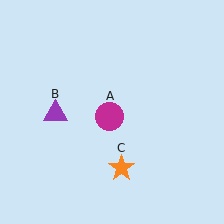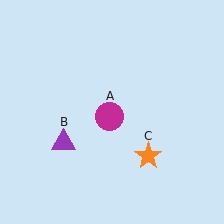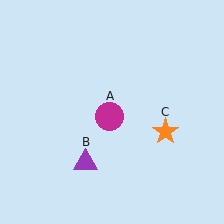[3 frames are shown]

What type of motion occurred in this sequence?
The purple triangle (object B), orange star (object C) rotated counterclockwise around the center of the scene.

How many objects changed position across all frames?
2 objects changed position: purple triangle (object B), orange star (object C).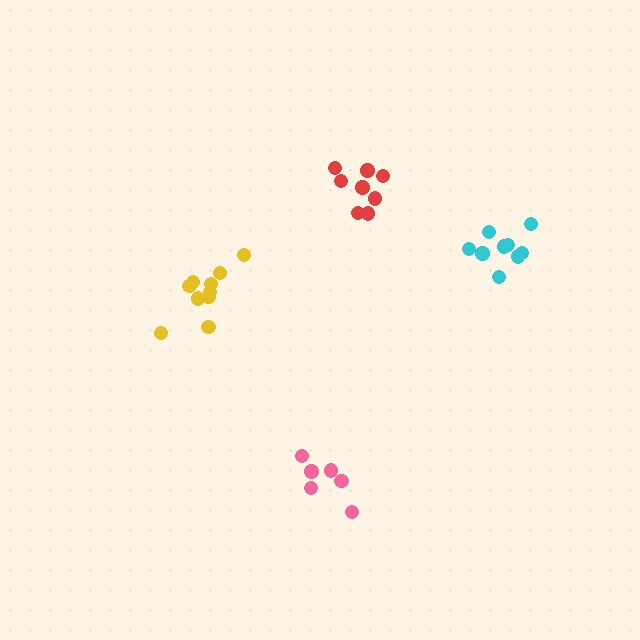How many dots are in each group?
Group 1: 10 dots, Group 2: 6 dots, Group 3: 9 dots, Group 4: 8 dots (33 total).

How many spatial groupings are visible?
There are 4 spatial groupings.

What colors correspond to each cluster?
The clusters are colored: yellow, pink, cyan, red.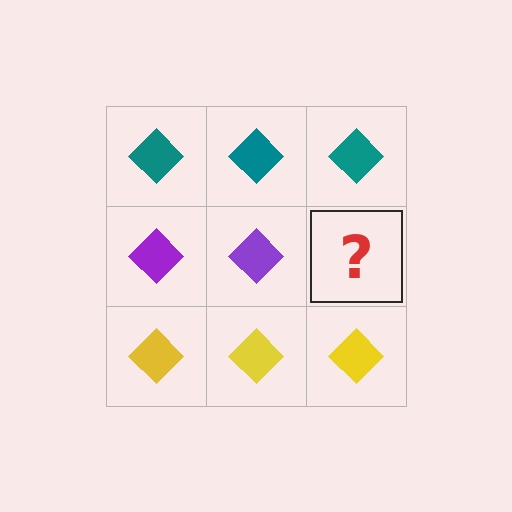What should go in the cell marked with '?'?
The missing cell should contain a purple diamond.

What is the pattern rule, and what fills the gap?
The rule is that each row has a consistent color. The gap should be filled with a purple diamond.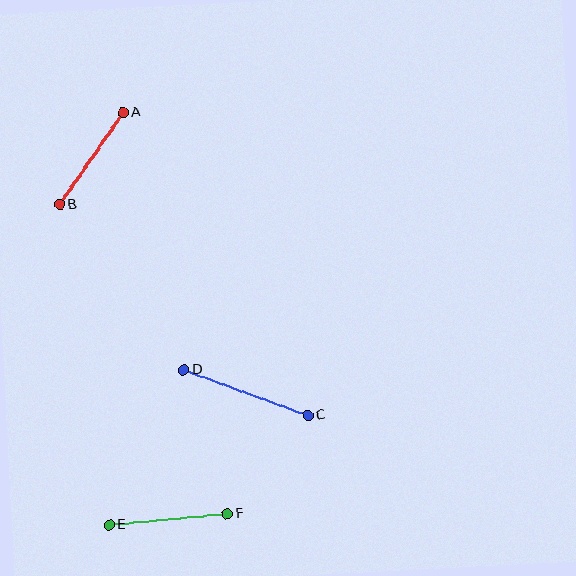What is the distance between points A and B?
The distance is approximately 112 pixels.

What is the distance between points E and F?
The distance is approximately 118 pixels.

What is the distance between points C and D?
The distance is approximately 132 pixels.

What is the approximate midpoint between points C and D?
The midpoint is at approximately (246, 392) pixels.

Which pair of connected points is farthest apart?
Points C and D are farthest apart.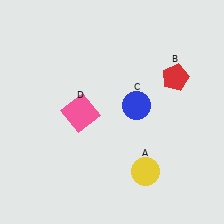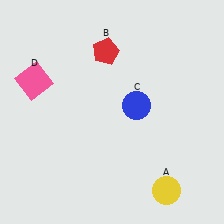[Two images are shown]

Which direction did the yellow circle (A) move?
The yellow circle (A) moved right.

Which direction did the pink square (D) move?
The pink square (D) moved left.